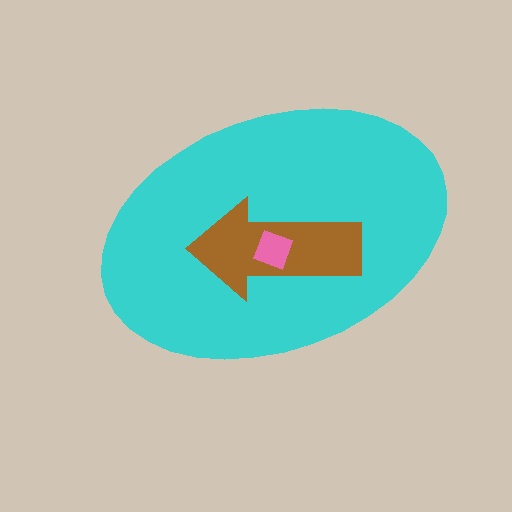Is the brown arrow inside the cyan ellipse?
Yes.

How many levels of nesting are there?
3.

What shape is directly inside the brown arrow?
The pink diamond.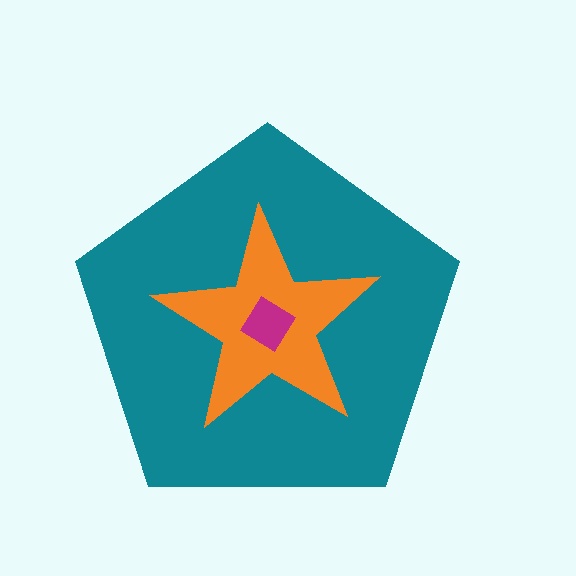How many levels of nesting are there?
3.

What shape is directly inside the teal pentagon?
The orange star.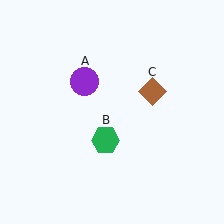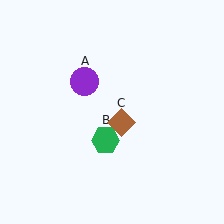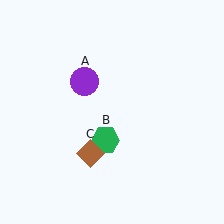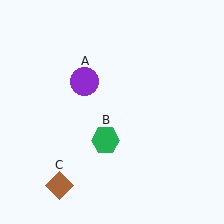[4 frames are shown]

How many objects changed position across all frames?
1 object changed position: brown diamond (object C).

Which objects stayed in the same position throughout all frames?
Purple circle (object A) and green hexagon (object B) remained stationary.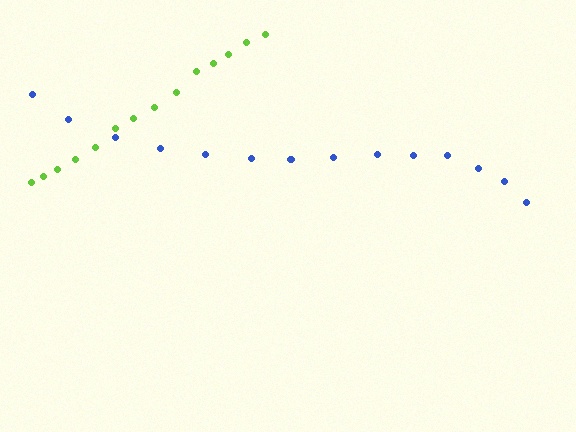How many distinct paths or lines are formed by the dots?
There are 2 distinct paths.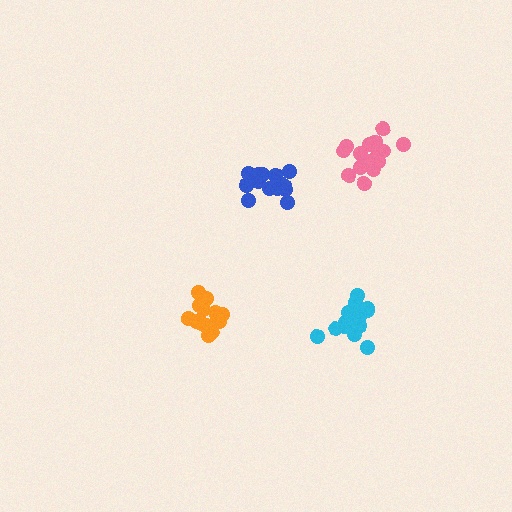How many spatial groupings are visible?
There are 4 spatial groupings.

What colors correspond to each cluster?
The clusters are colored: pink, blue, cyan, orange.